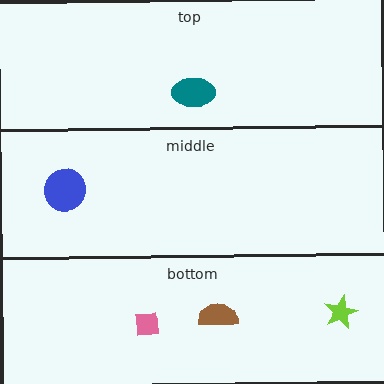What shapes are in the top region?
The teal ellipse.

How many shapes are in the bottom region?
3.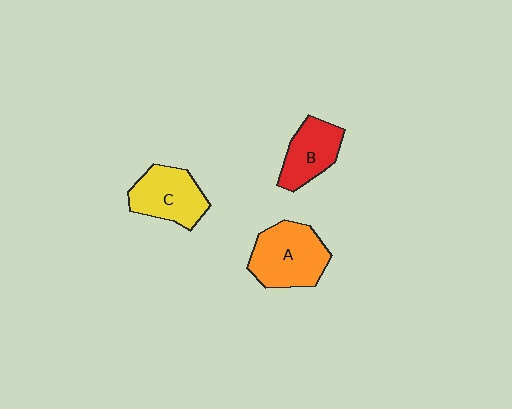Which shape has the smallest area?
Shape B (red).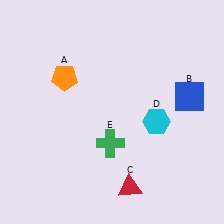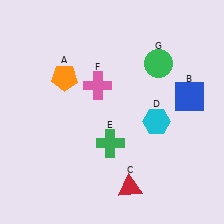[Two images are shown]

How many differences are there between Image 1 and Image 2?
There are 2 differences between the two images.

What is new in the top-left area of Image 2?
A pink cross (F) was added in the top-left area of Image 2.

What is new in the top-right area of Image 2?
A green circle (G) was added in the top-right area of Image 2.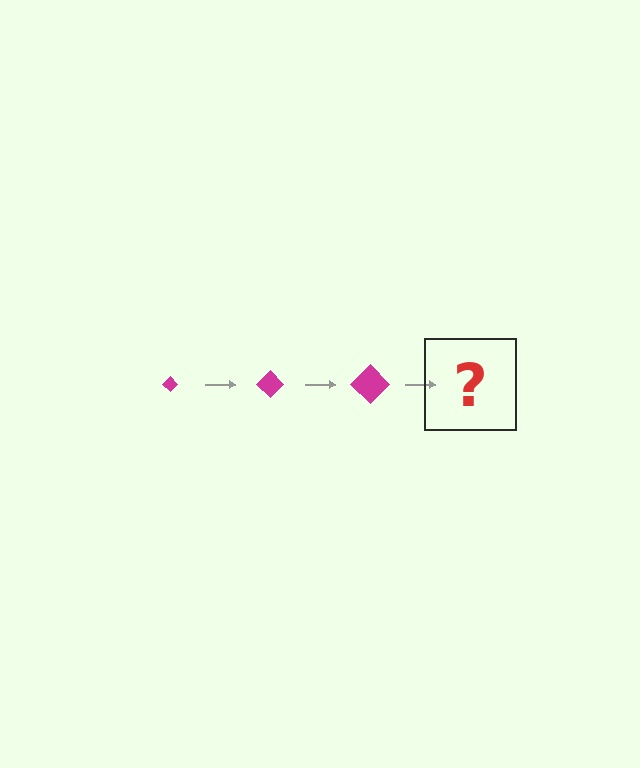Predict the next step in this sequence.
The next step is a magenta diamond, larger than the previous one.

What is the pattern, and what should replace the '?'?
The pattern is that the diamond gets progressively larger each step. The '?' should be a magenta diamond, larger than the previous one.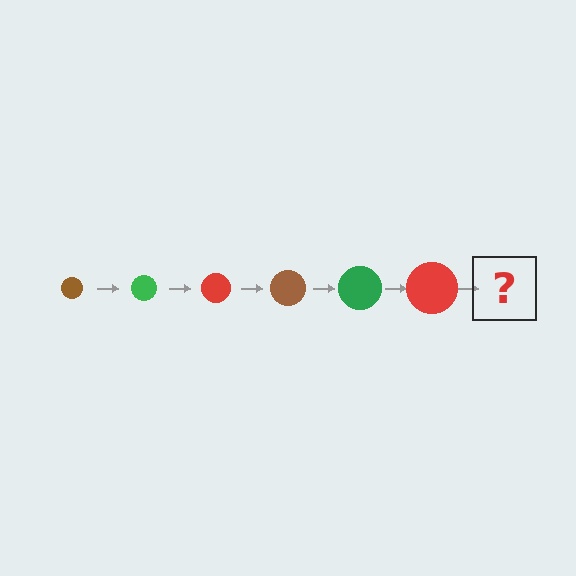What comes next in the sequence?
The next element should be a brown circle, larger than the previous one.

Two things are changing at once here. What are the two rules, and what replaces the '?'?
The two rules are that the circle grows larger each step and the color cycles through brown, green, and red. The '?' should be a brown circle, larger than the previous one.